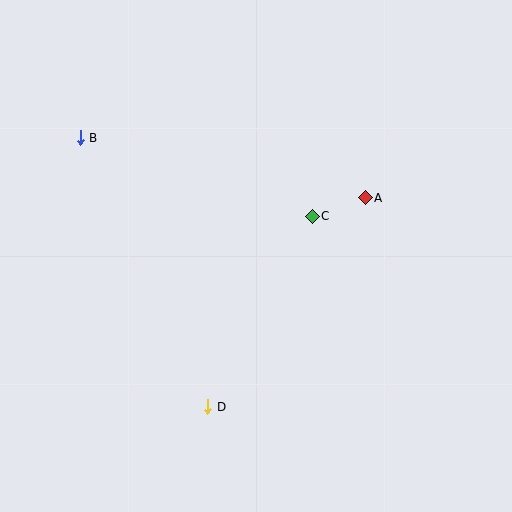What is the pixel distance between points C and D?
The distance between C and D is 217 pixels.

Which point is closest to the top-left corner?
Point B is closest to the top-left corner.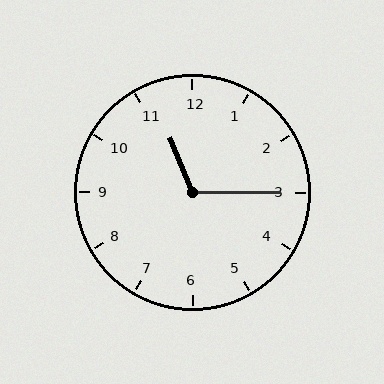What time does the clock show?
11:15.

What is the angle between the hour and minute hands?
Approximately 112 degrees.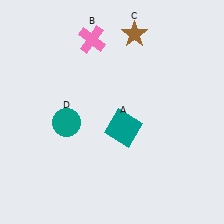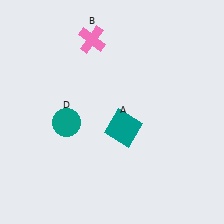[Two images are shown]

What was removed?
The brown star (C) was removed in Image 2.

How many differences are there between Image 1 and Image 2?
There is 1 difference between the two images.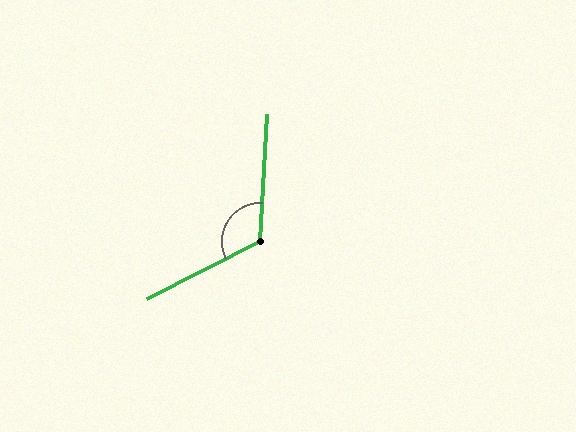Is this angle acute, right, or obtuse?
It is obtuse.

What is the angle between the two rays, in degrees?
Approximately 120 degrees.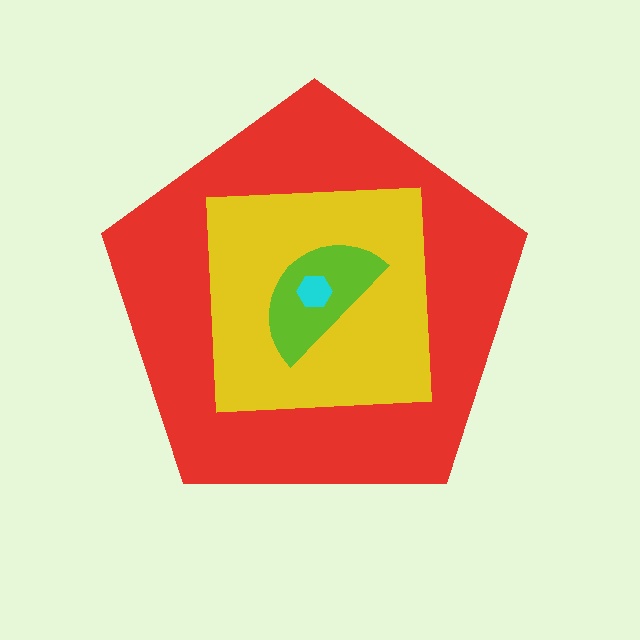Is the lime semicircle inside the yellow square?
Yes.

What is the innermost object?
The cyan hexagon.